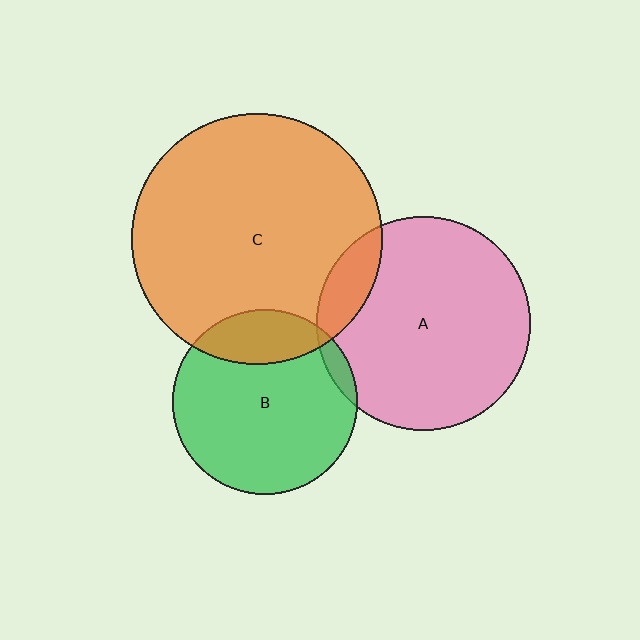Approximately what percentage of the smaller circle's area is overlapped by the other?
Approximately 5%.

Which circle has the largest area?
Circle C (orange).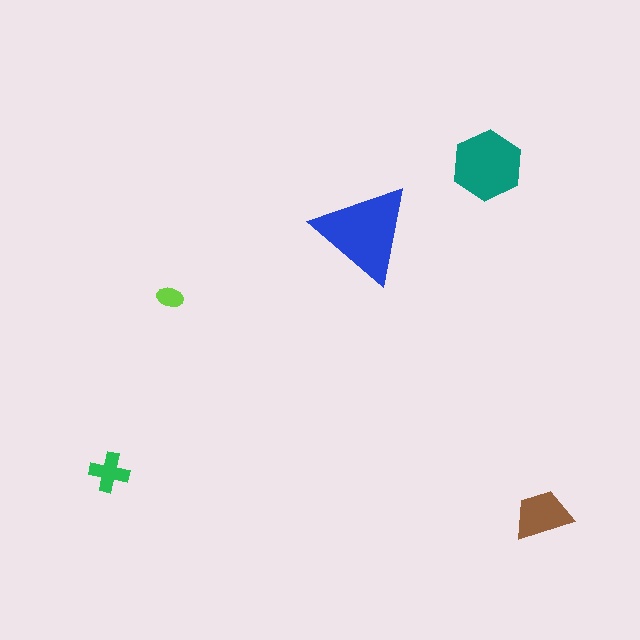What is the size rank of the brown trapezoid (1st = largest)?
3rd.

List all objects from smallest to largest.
The lime ellipse, the green cross, the brown trapezoid, the teal hexagon, the blue triangle.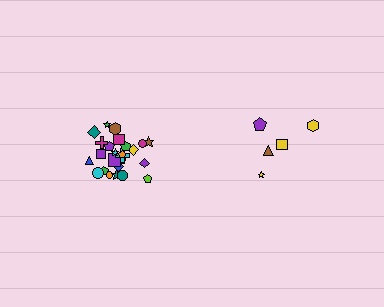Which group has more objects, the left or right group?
The left group.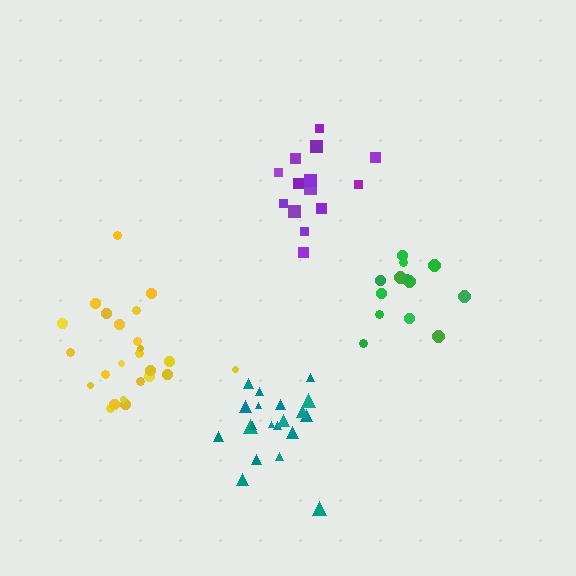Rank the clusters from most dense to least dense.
green, purple, teal, yellow.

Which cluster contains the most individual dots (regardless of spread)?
Yellow (24).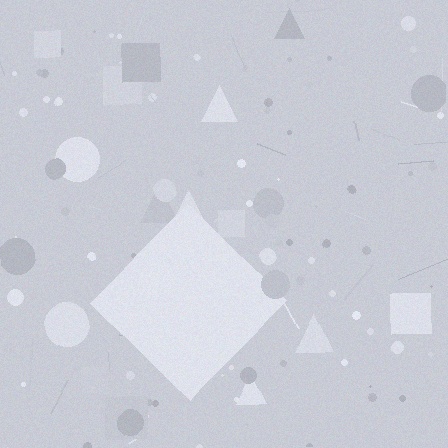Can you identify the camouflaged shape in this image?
The camouflaged shape is a diamond.